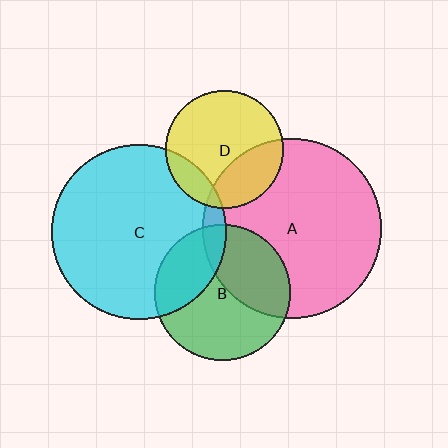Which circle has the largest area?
Circle A (pink).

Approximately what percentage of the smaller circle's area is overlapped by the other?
Approximately 15%.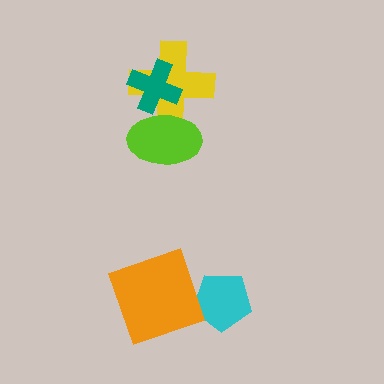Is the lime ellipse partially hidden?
Yes, it is partially covered by another shape.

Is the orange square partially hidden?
No, no other shape covers it.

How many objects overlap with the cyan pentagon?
0 objects overlap with the cyan pentagon.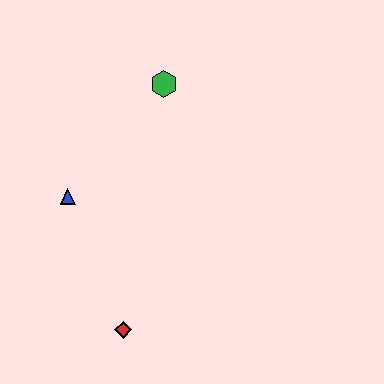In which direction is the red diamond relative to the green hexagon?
The red diamond is below the green hexagon.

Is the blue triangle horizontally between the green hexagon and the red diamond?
No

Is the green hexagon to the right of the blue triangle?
Yes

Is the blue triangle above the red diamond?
Yes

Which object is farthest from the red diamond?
The green hexagon is farthest from the red diamond.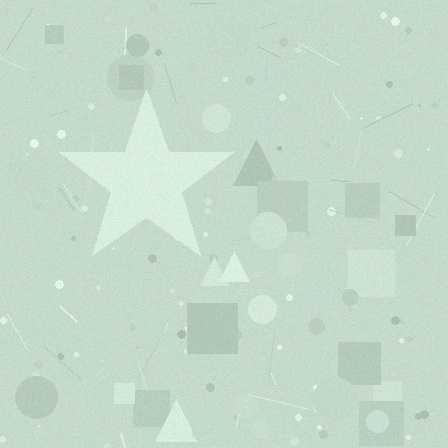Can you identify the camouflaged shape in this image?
The camouflaged shape is a star.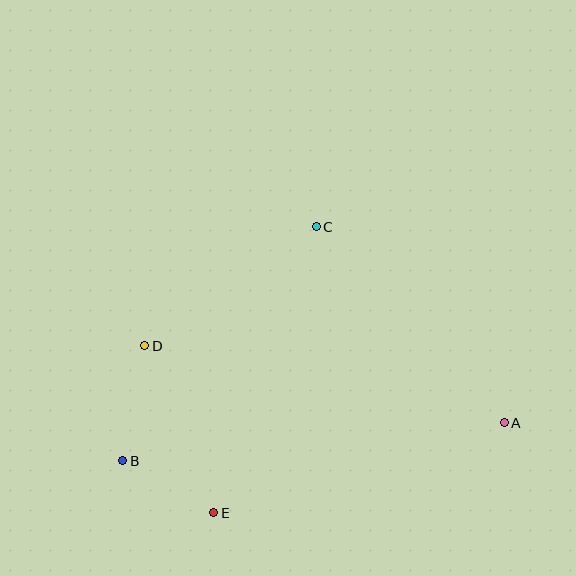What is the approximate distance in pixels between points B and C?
The distance between B and C is approximately 304 pixels.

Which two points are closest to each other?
Points B and E are closest to each other.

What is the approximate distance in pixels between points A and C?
The distance between A and C is approximately 271 pixels.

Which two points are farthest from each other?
Points A and B are farthest from each other.